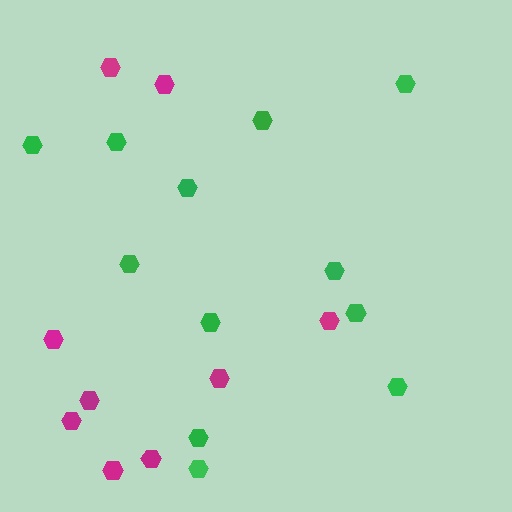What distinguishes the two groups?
There are 2 groups: one group of magenta hexagons (9) and one group of green hexagons (12).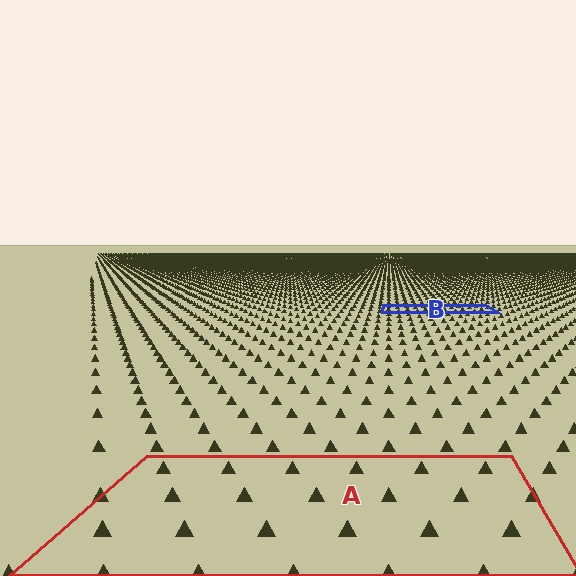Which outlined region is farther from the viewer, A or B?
Region B is farther from the viewer — the texture elements inside it appear smaller and more densely packed.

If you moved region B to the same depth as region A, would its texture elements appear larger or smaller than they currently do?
They would appear larger. At a closer depth, the same texture elements are projected at a bigger on-screen size.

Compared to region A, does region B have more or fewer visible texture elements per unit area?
Region B has more texture elements per unit area — they are packed more densely because it is farther away.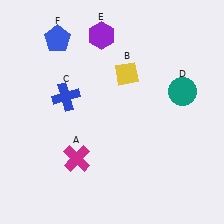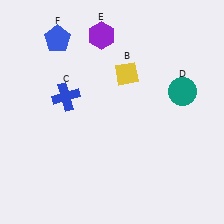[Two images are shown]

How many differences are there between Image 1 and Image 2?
There is 1 difference between the two images.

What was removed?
The magenta cross (A) was removed in Image 2.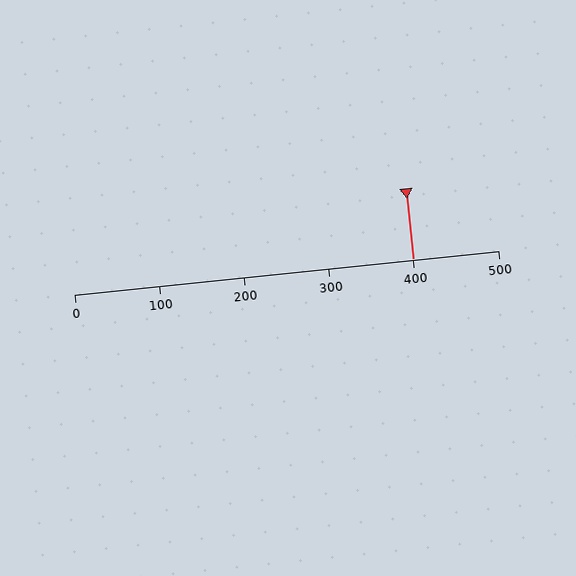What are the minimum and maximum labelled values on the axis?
The axis runs from 0 to 500.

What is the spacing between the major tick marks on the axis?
The major ticks are spaced 100 apart.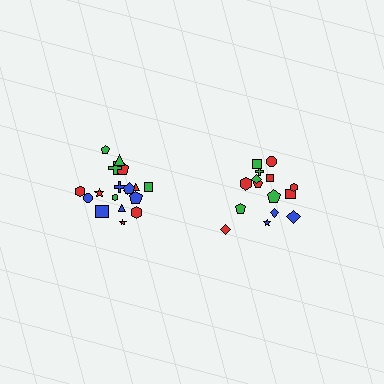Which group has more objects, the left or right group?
The left group.